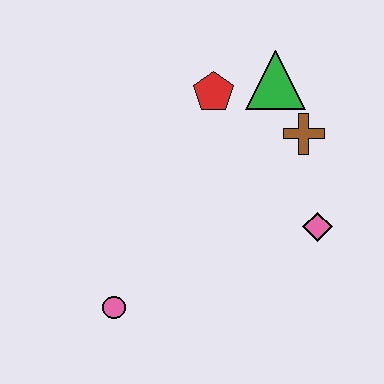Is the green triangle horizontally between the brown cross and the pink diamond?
No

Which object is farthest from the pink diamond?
The pink circle is farthest from the pink diamond.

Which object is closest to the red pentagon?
The green triangle is closest to the red pentagon.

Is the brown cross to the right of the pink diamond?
No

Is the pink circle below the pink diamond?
Yes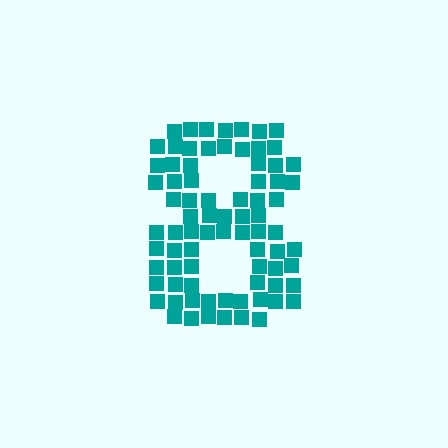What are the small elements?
The small elements are squares.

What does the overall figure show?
The overall figure shows the digit 8.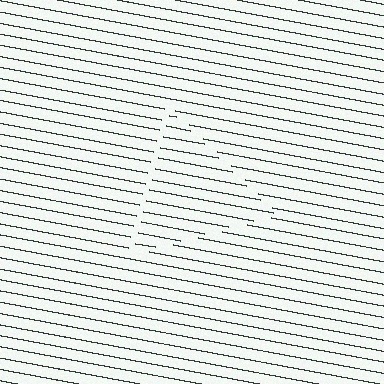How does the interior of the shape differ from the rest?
The interior of the shape contains the same grating, shifted by half a period — the contour is defined by the phase discontinuity where line-ends from the inner and outer gratings abut.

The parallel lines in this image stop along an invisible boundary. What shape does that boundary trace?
An illusory triangle. The interior of the shape contains the same grating, shifted by half a period — the contour is defined by the phase discontinuity where line-ends from the inner and outer gratings abut.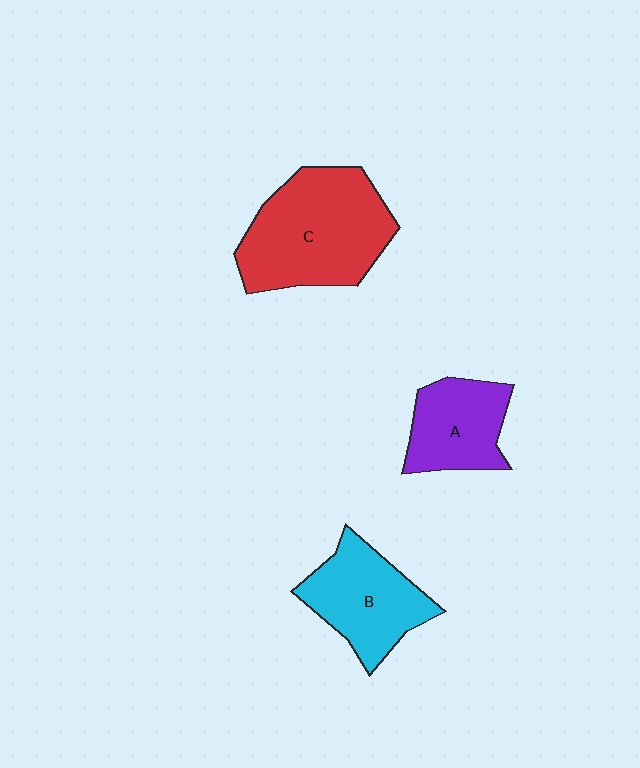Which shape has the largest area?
Shape C (red).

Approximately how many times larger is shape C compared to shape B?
Approximately 1.5 times.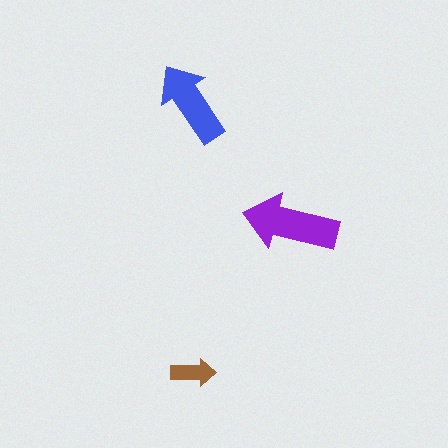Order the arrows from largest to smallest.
the purple one, the blue one, the brown one.